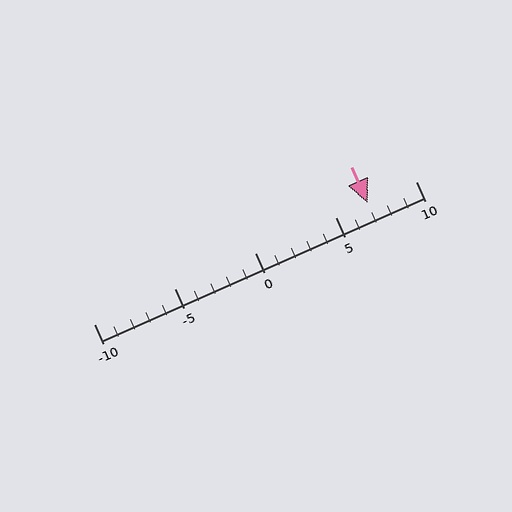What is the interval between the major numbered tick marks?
The major tick marks are spaced 5 units apart.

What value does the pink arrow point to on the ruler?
The pink arrow points to approximately 7.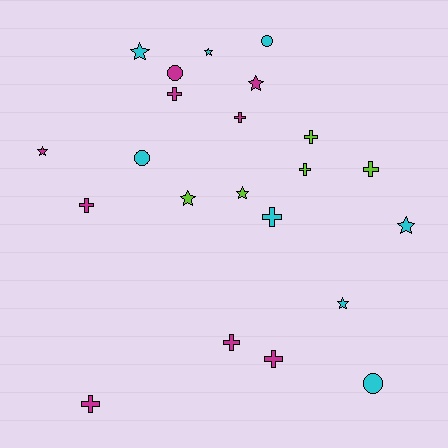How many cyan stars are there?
There are 4 cyan stars.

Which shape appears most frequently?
Cross, with 10 objects.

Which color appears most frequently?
Magenta, with 9 objects.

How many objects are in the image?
There are 22 objects.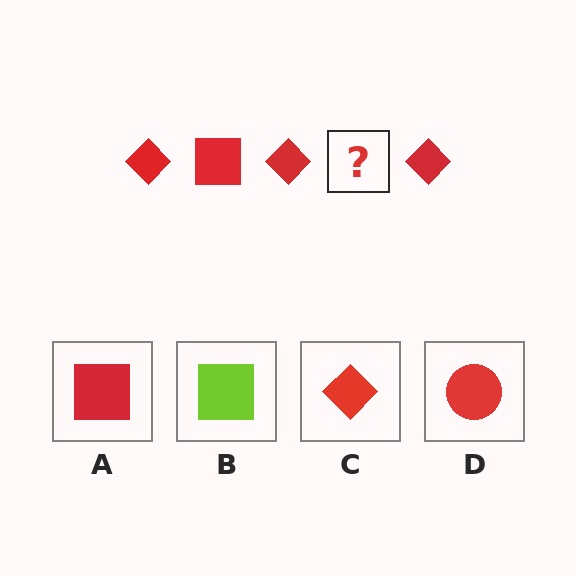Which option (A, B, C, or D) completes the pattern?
A.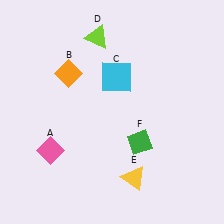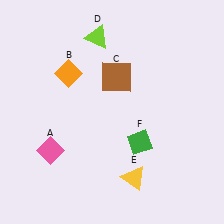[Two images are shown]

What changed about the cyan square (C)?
In Image 1, C is cyan. In Image 2, it changed to brown.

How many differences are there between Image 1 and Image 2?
There is 1 difference between the two images.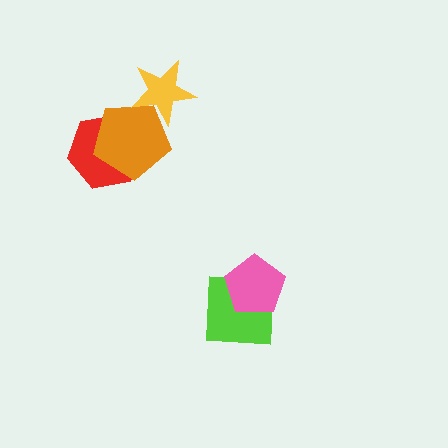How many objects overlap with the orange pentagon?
2 objects overlap with the orange pentagon.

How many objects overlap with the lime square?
1 object overlaps with the lime square.